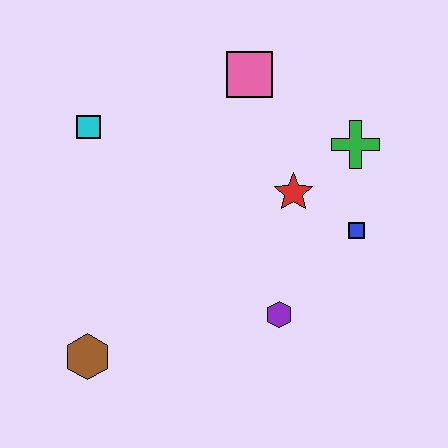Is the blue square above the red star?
No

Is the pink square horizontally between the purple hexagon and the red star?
No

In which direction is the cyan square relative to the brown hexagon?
The cyan square is above the brown hexagon.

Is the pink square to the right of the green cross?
No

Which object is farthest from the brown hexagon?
The green cross is farthest from the brown hexagon.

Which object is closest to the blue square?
The red star is closest to the blue square.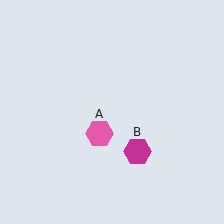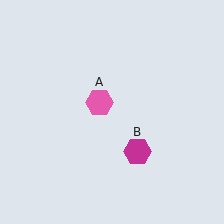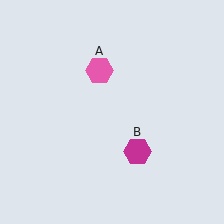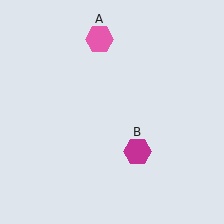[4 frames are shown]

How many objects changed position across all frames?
1 object changed position: pink hexagon (object A).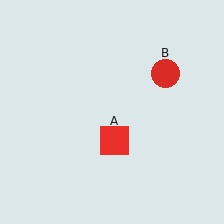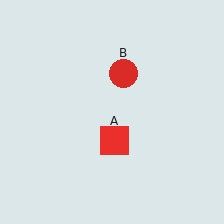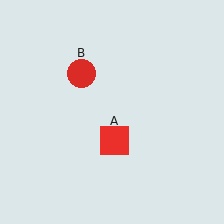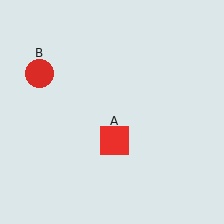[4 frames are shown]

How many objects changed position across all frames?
1 object changed position: red circle (object B).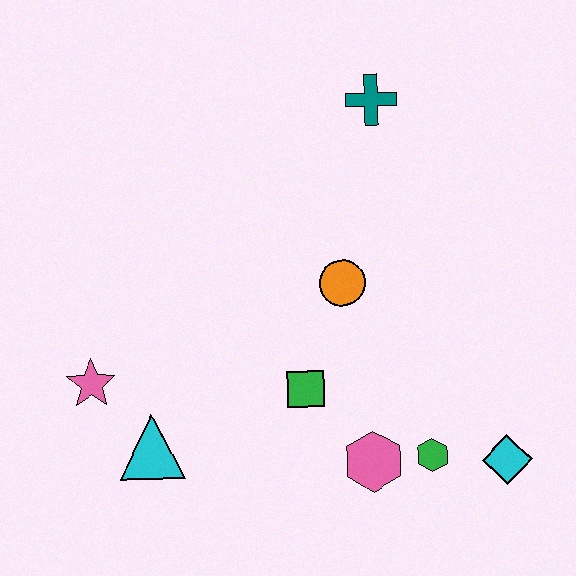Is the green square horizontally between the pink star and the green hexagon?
Yes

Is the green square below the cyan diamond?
No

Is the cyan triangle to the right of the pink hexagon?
No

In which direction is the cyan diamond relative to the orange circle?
The cyan diamond is below the orange circle.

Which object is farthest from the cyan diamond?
The pink star is farthest from the cyan diamond.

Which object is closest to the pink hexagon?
The green hexagon is closest to the pink hexagon.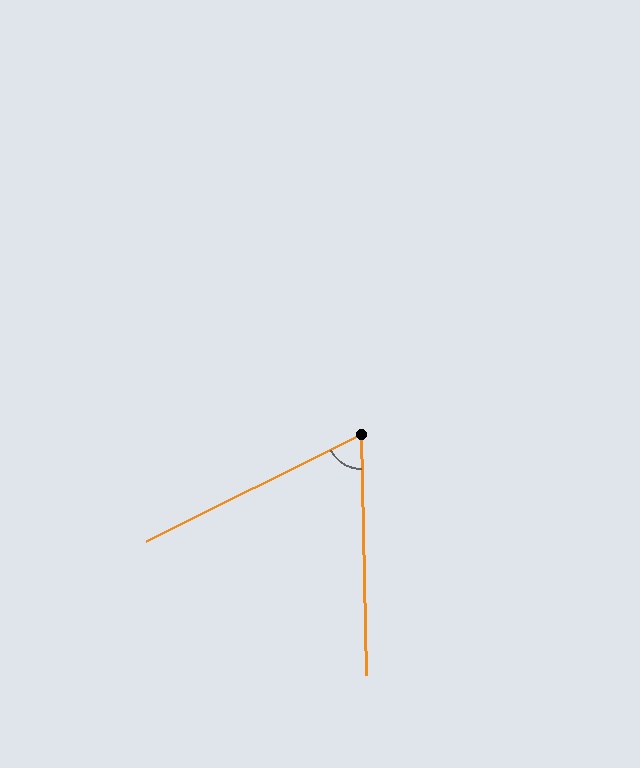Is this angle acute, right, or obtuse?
It is acute.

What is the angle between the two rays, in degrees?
Approximately 65 degrees.